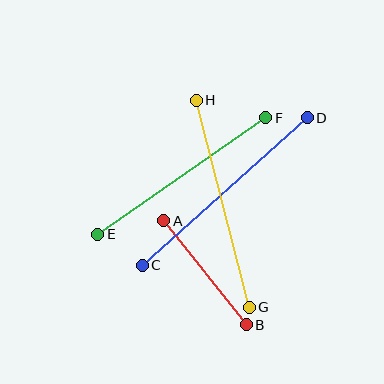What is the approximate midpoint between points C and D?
The midpoint is at approximately (225, 191) pixels.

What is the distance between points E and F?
The distance is approximately 205 pixels.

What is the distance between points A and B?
The distance is approximately 133 pixels.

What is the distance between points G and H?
The distance is approximately 213 pixels.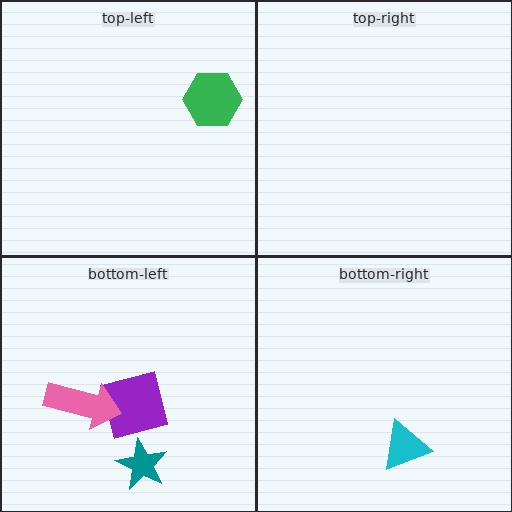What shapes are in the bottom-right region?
The cyan triangle.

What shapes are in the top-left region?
The green hexagon.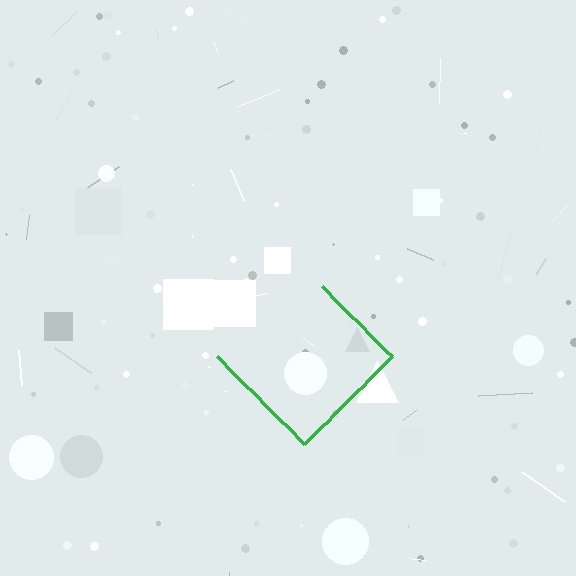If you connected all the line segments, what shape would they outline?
They would outline a diamond.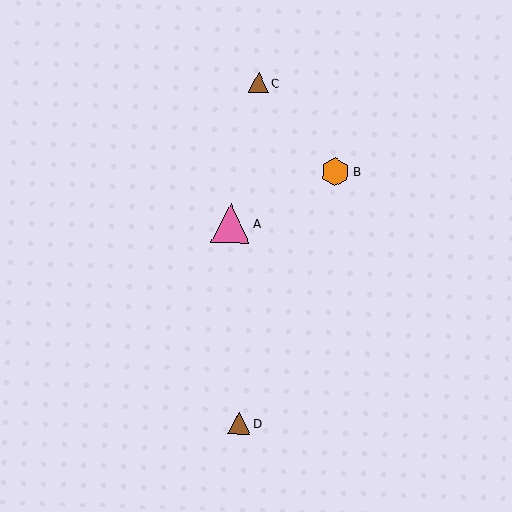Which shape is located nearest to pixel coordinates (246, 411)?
The brown triangle (labeled D) at (239, 423) is nearest to that location.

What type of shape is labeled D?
Shape D is a brown triangle.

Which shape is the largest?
The pink triangle (labeled A) is the largest.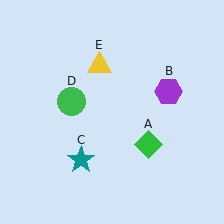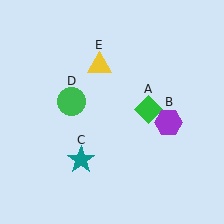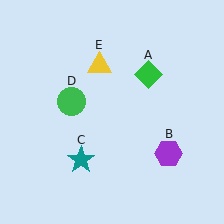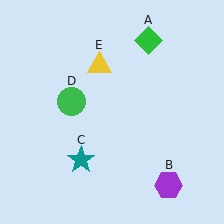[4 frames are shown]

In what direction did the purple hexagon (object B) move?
The purple hexagon (object B) moved down.